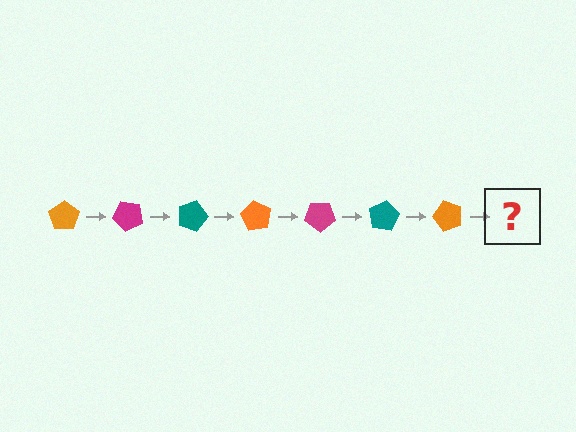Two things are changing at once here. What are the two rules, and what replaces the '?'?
The two rules are that it rotates 45 degrees each step and the color cycles through orange, magenta, and teal. The '?' should be a magenta pentagon, rotated 315 degrees from the start.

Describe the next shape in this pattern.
It should be a magenta pentagon, rotated 315 degrees from the start.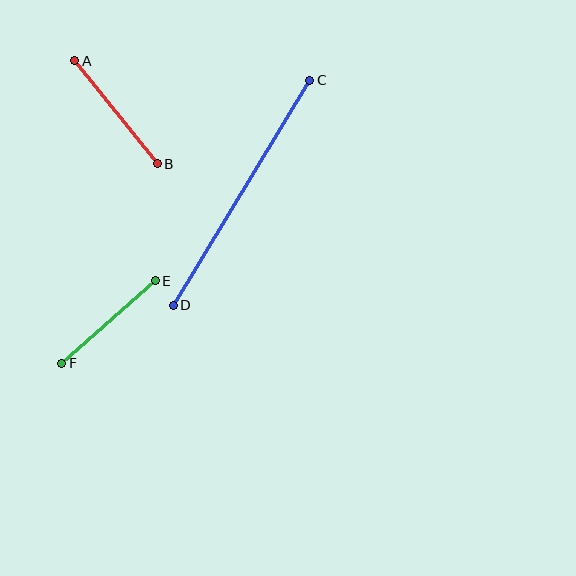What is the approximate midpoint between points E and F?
The midpoint is at approximately (109, 322) pixels.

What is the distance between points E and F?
The distance is approximately 125 pixels.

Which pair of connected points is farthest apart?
Points C and D are farthest apart.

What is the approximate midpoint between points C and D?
The midpoint is at approximately (241, 193) pixels.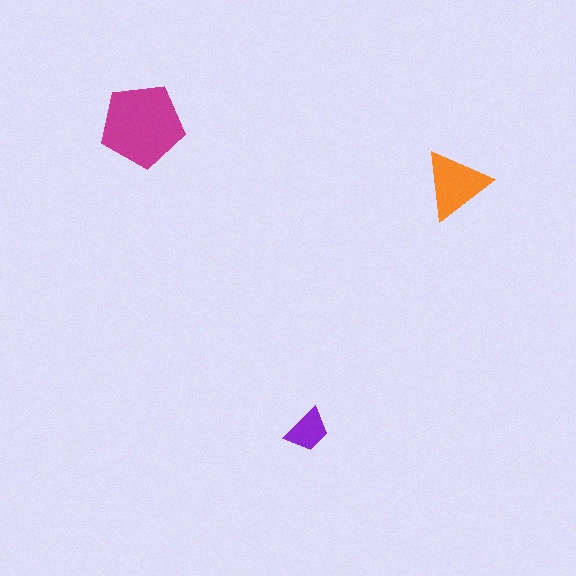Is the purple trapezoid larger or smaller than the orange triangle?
Smaller.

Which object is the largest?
The magenta pentagon.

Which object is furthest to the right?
The orange triangle is rightmost.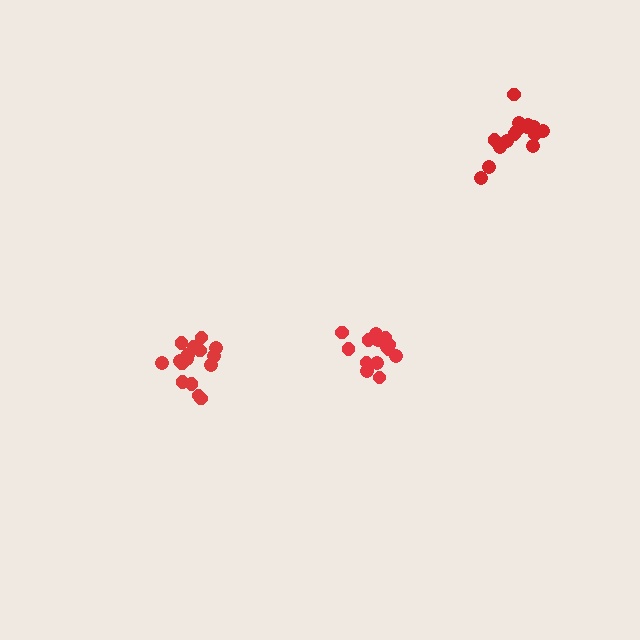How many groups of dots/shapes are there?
There are 3 groups.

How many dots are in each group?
Group 1: 16 dots, Group 2: 16 dots, Group 3: 14 dots (46 total).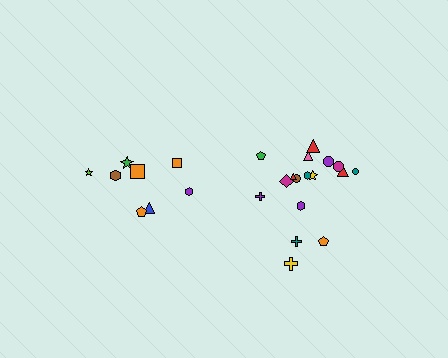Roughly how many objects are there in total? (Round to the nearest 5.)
Roughly 25 objects in total.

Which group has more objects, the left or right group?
The right group.